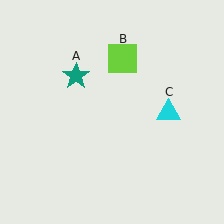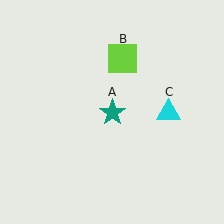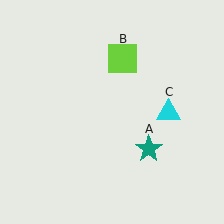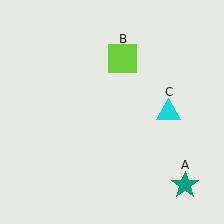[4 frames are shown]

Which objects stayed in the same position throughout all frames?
Lime square (object B) and cyan triangle (object C) remained stationary.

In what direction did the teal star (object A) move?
The teal star (object A) moved down and to the right.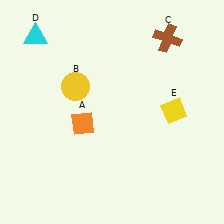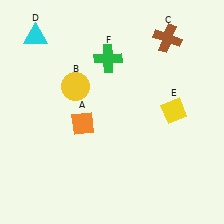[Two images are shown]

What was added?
A green cross (F) was added in Image 2.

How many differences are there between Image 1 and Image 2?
There is 1 difference between the two images.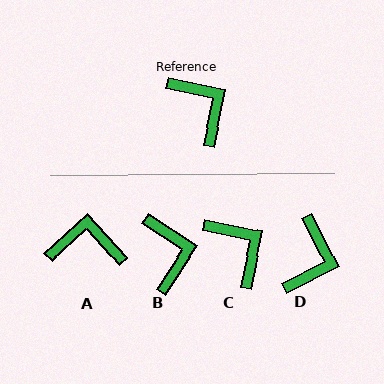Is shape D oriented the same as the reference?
No, it is off by about 51 degrees.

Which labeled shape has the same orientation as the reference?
C.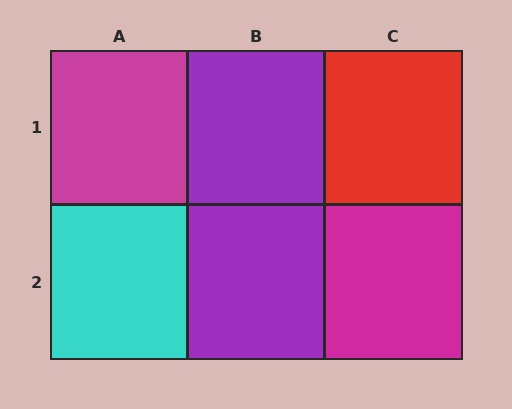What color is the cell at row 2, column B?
Purple.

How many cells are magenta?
2 cells are magenta.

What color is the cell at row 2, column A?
Cyan.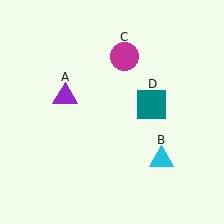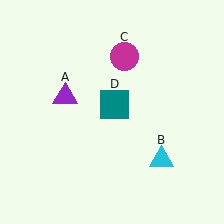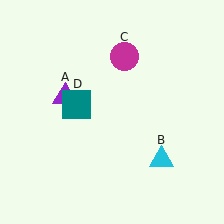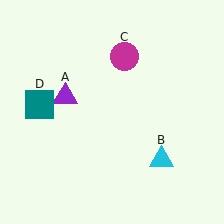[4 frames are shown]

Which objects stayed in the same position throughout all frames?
Purple triangle (object A) and cyan triangle (object B) and magenta circle (object C) remained stationary.